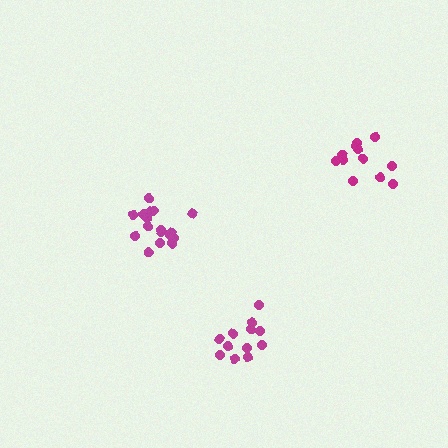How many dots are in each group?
Group 1: 17 dots, Group 2: 12 dots, Group 3: 12 dots (41 total).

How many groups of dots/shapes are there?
There are 3 groups.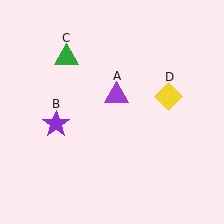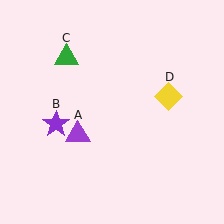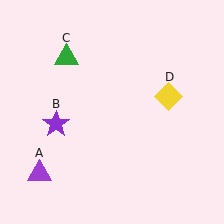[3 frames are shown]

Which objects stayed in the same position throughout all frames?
Purple star (object B) and green triangle (object C) and yellow diamond (object D) remained stationary.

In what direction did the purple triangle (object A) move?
The purple triangle (object A) moved down and to the left.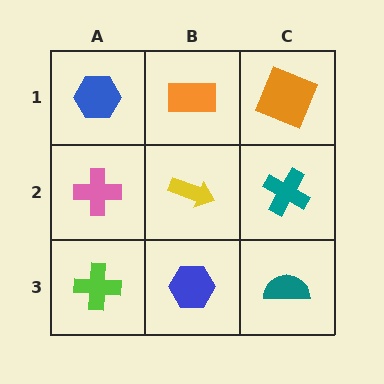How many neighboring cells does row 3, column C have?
2.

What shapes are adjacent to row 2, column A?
A blue hexagon (row 1, column A), a lime cross (row 3, column A), a yellow arrow (row 2, column B).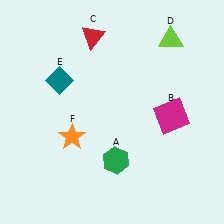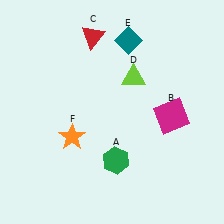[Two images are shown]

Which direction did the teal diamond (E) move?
The teal diamond (E) moved right.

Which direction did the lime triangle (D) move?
The lime triangle (D) moved down.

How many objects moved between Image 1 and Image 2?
2 objects moved between the two images.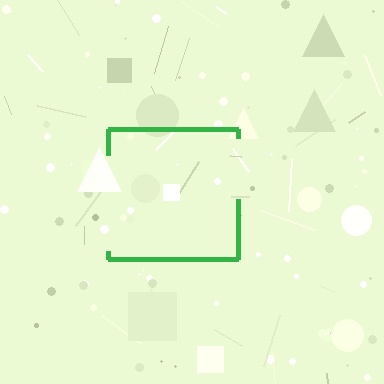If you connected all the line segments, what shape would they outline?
They would outline a square.